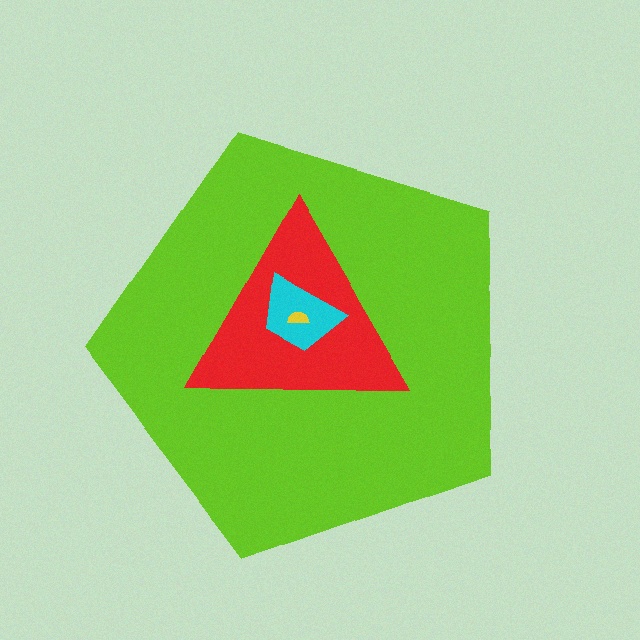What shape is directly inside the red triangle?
The cyan trapezoid.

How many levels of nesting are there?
4.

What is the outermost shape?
The lime pentagon.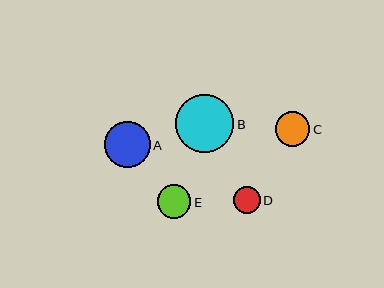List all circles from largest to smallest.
From largest to smallest: B, A, C, E, D.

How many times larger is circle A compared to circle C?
Circle A is approximately 1.3 times the size of circle C.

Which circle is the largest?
Circle B is the largest with a size of approximately 58 pixels.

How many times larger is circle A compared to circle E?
Circle A is approximately 1.4 times the size of circle E.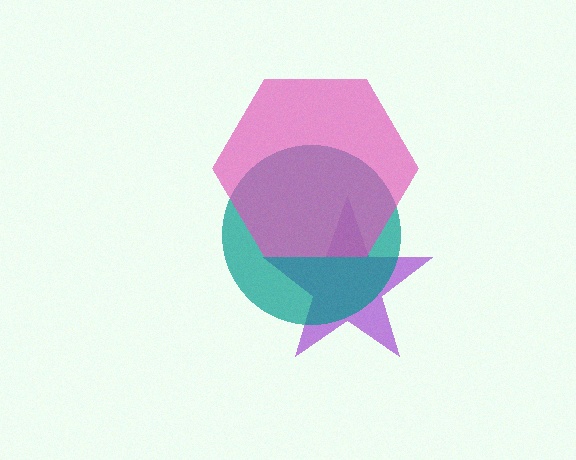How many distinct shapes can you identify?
There are 3 distinct shapes: a purple star, a teal circle, a pink hexagon.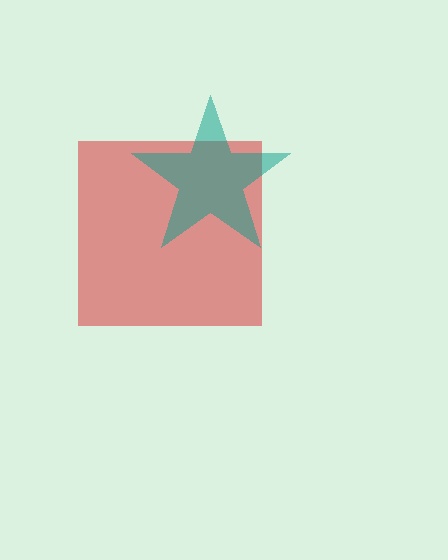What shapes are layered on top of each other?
The layered shapes are: a red square, a teal star.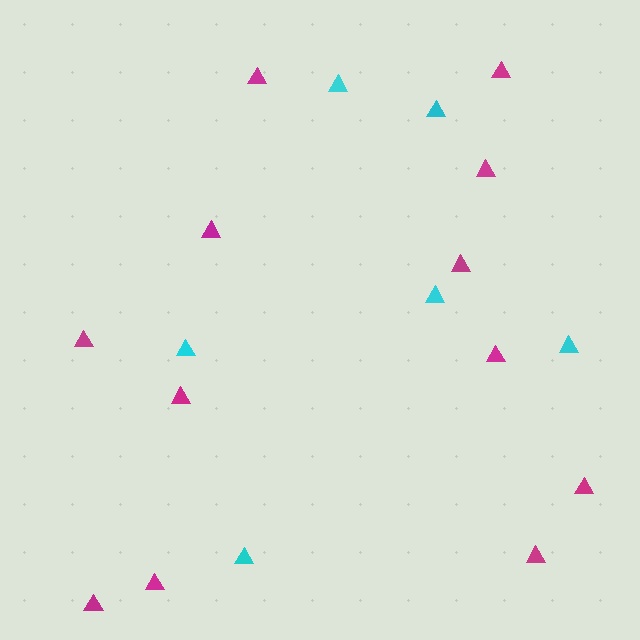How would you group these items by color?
There are 2 groups: one group of cyan triangles (6) and one group of magenta triangles (12).